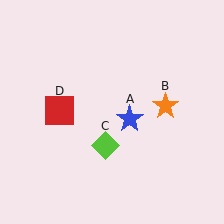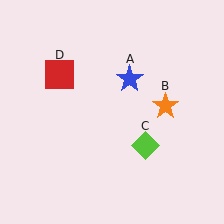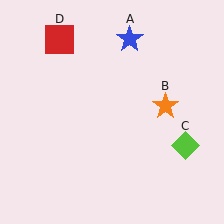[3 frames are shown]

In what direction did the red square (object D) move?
The red square (object D) moved up.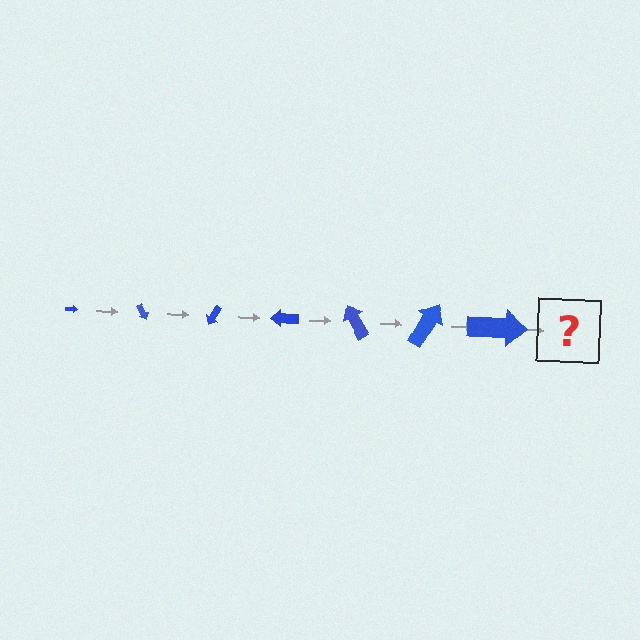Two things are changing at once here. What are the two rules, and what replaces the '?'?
The two rules are that the arrow grows larger each step and it rotates 60 degrees each step. The '?' should be an arrow, larger than the previous one and rotated 420 degrees from the start.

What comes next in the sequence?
The next element should be an arrow, larger than the previous one and rotated 420 degrees from the start.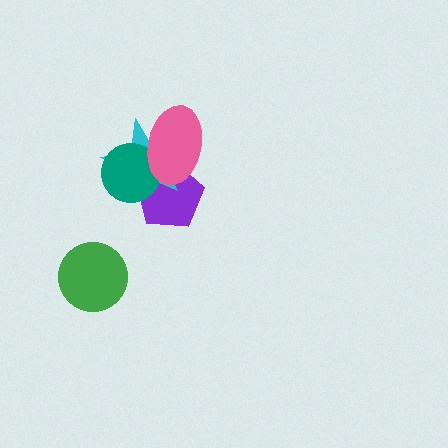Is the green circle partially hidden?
No, no other shape covers it.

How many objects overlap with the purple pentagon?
3 objects overlap with the purple pentagon.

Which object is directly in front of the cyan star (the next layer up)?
The teal circle is directly in front of the cyan star.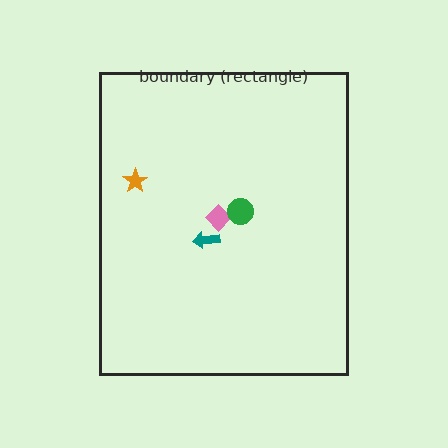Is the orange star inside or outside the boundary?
Inside.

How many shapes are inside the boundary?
4 inside, 0 outside.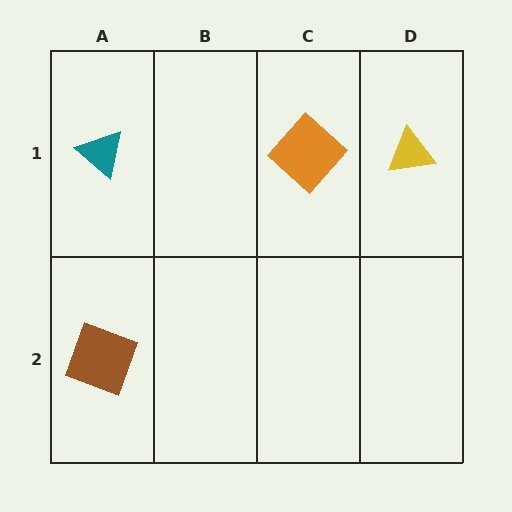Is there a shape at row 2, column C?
No, that cell is empty.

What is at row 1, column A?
A teal triangle.